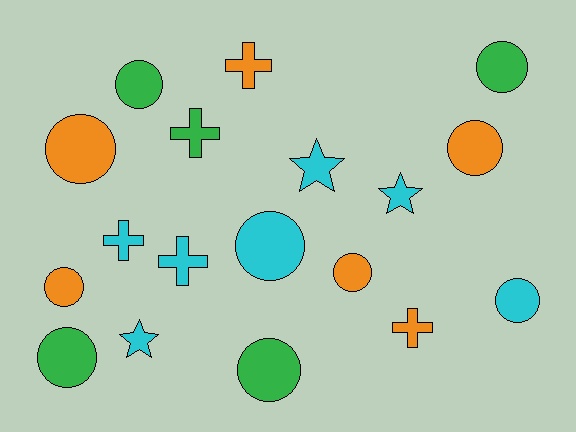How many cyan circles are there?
There are 2 cyan circles.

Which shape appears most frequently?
Circle, with 10 objects.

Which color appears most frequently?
Cyan, with 7 objects.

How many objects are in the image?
There are 18 objects.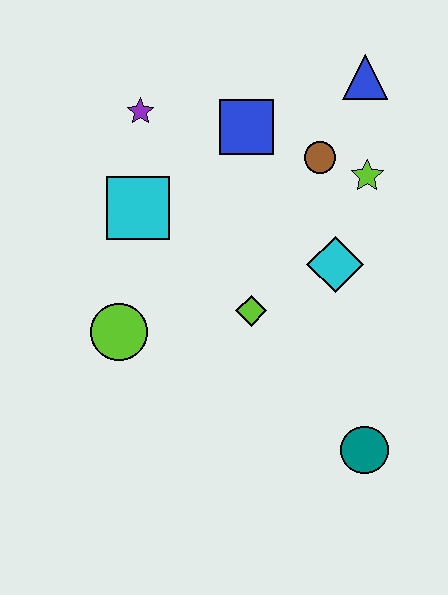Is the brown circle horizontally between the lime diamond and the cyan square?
No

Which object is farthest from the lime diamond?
The blue triangle is farthest from the lime diamond.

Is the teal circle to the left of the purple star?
No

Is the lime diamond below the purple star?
Yes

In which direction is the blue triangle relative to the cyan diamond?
The blue triangle is above the cyan diamond.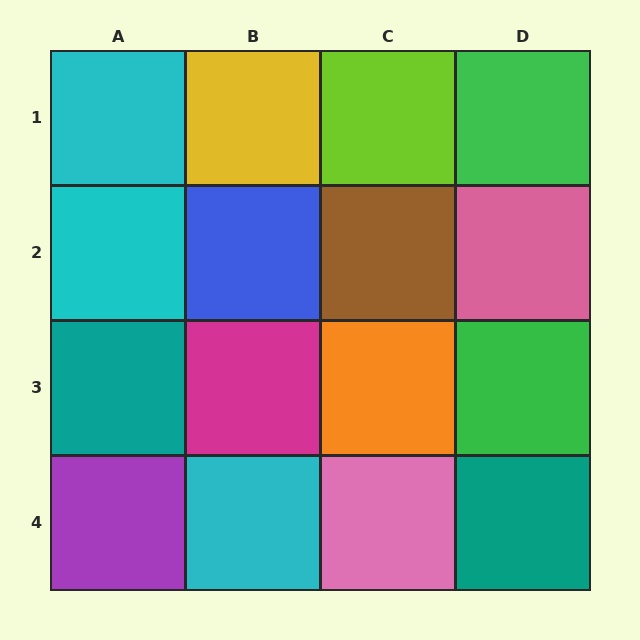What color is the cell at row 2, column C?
Brown.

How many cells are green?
2 cells are green.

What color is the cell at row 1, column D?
Green.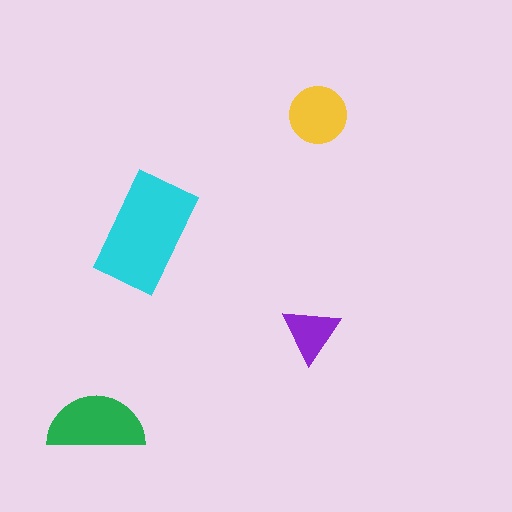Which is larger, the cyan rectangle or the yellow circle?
The cyan rectangle.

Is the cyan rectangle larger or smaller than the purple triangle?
Larger.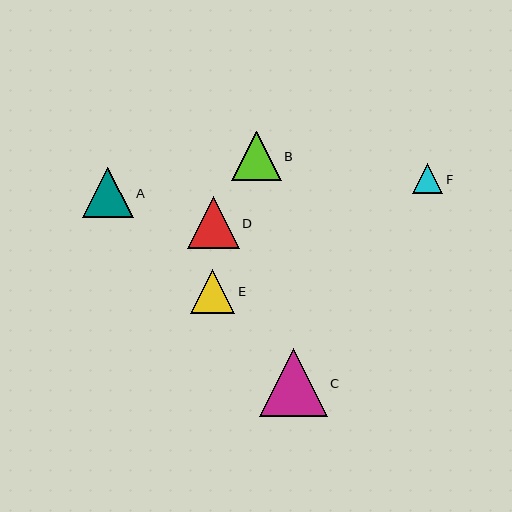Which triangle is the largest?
Triangle C is the largest with a size of approximately 68 pixels.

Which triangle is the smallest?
Triangle F is the smallest with a size of approximately 30 pixels.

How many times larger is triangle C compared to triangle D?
Triangle C is approximately 1.3 times the size of triangle D.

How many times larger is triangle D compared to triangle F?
Triangle D is approximately 1.7 times the size of triangle F.